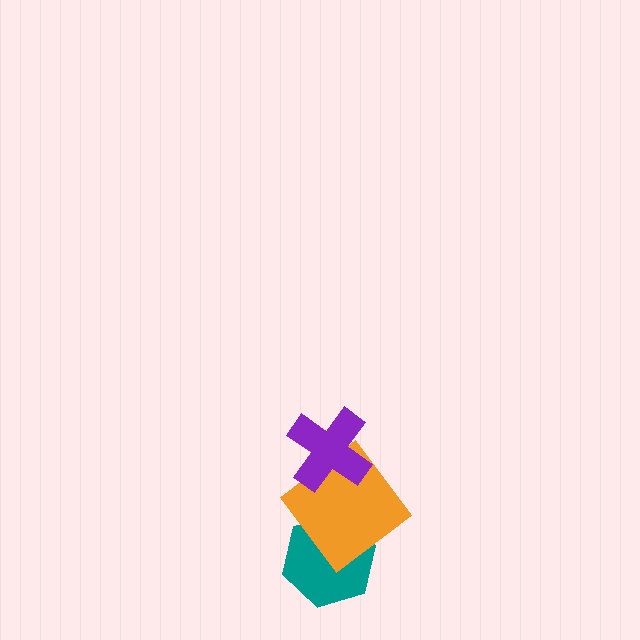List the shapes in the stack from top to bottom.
From top to bottom: the purple cross, the orange diamond, the teal hexagon.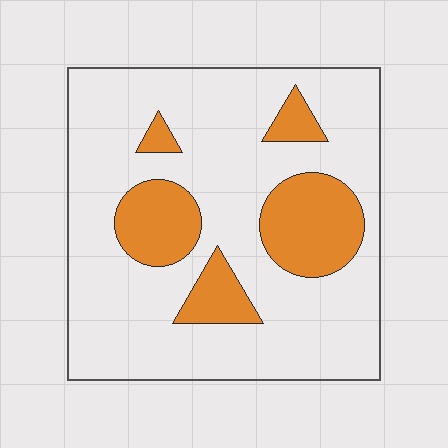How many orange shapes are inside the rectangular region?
5.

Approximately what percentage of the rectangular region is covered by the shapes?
Approximately 20%.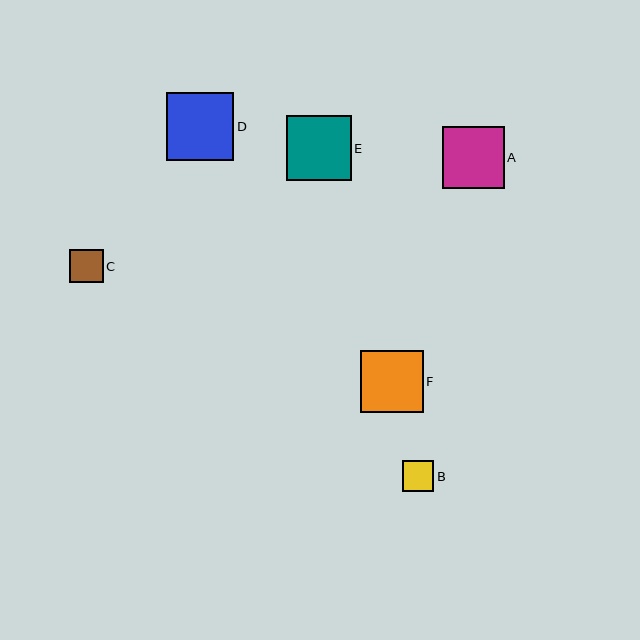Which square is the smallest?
Square B is the smallest with a size of approximately 31 pixels.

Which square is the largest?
Square D is the largest with a size of approximately 67 pixels.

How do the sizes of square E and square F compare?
Square E and square F are approximately the same size.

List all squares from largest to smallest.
From largest to smallest: D, E, F, A, C, B.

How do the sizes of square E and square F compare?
Square E and square F are approximately the same size.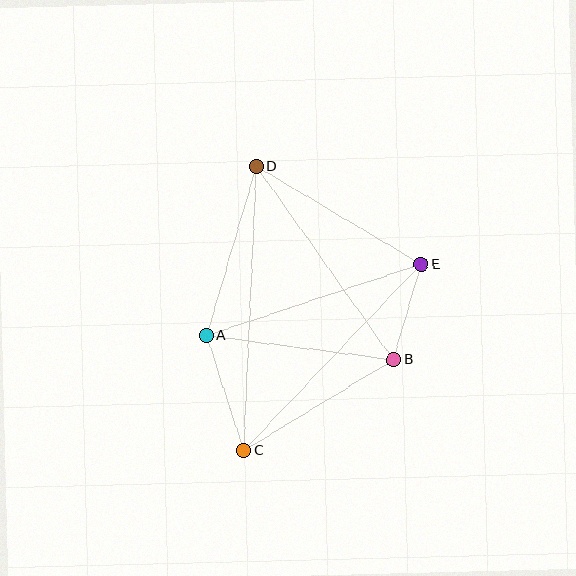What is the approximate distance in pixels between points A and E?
The distance between A and E is approximately 226 pixels.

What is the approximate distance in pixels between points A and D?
The distance between A and D is approximately 176 pixels.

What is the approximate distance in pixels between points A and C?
The distance between A and C is approximately 121 pixels.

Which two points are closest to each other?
Points B and E are closest to each other.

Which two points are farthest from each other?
Points C and D are farthest from each other.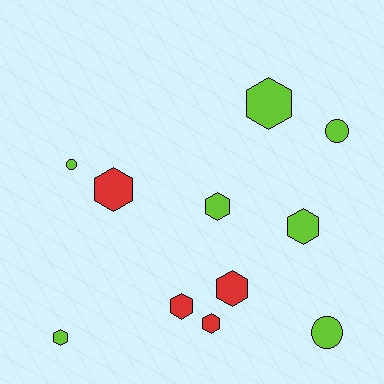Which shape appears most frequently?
Hexagon, with 8 objects.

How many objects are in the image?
There are 11 objects.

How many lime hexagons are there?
There are 4 lime hexagons.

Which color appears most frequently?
Lime, with 7 objects.